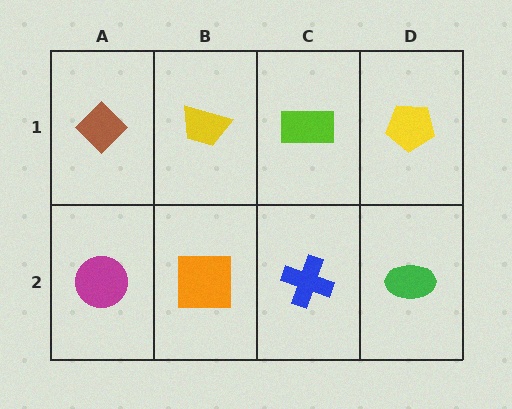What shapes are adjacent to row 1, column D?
A green ellipse (row 2, column D), a lime rectangle (row 1, column C).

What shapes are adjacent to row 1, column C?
A blue cross (row 2, column C), a yellow trapezoid (row 1, column B), a yellow pentagon (row 1, column D).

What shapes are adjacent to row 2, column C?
A lime rectangle (row 1, column C), an orange square (row 2, column B), a green ellipse (row 2, column D).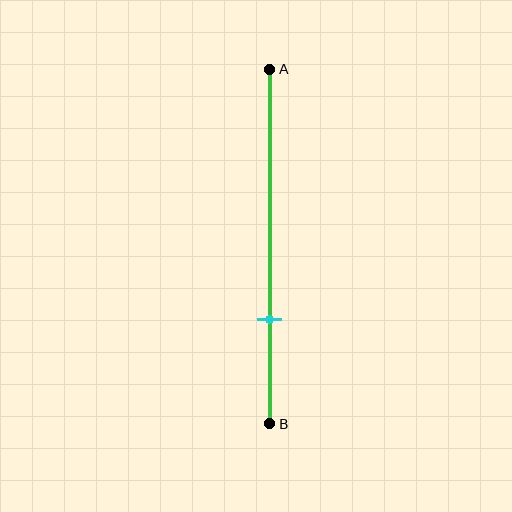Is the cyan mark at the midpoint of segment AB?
No, the mark is at about 70% from A, not at the 50% midpoint.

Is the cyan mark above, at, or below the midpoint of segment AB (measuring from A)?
The cyan mark is below the midpoint of segment AB.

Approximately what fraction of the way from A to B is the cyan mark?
The cyan mark is approximately 70% of the way from A to B.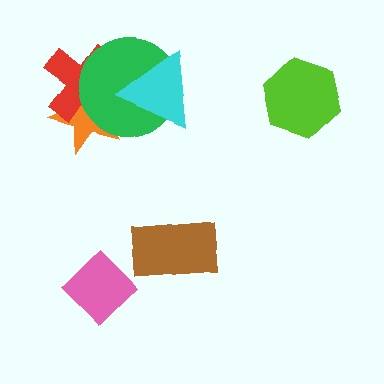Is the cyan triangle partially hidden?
No, no other shape covers it.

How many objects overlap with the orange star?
2 objects overlap with the orange star.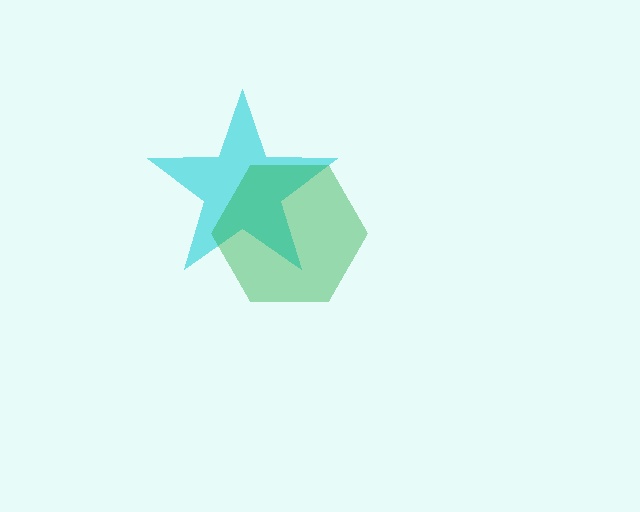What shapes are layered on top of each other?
The layered shapes are: a cyan star, a green hexagon.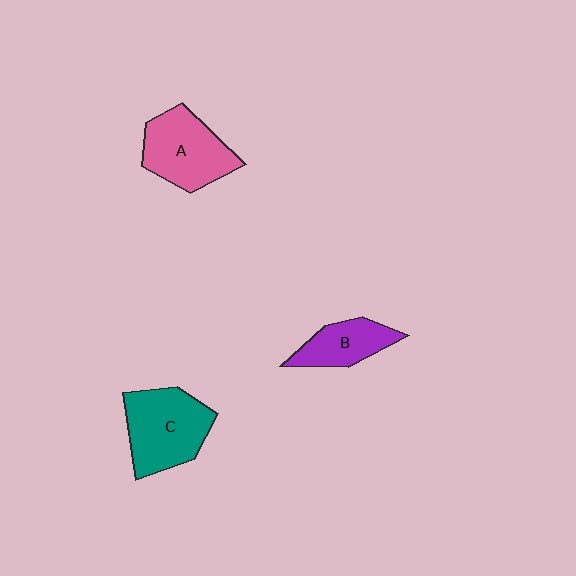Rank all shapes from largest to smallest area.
From largest to smallest: C (teal), A (pink), B (purple).